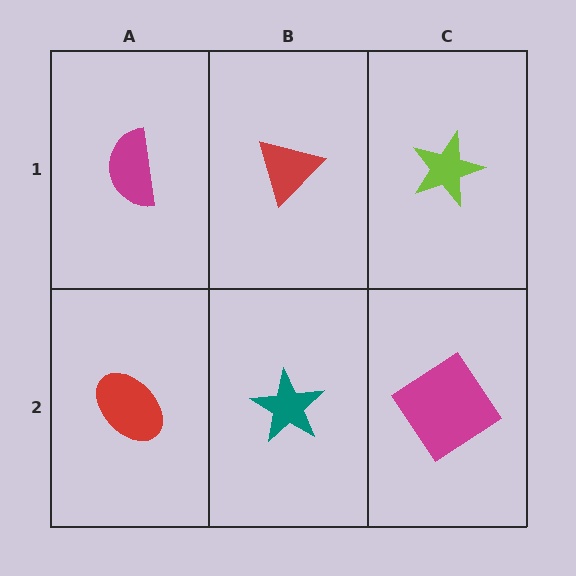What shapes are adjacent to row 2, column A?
A magenta semicircle (row 1, column A), a teal star (row 2, column B).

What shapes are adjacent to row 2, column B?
A red triangle (row 1, column B), a red ellipse (row 2, column A), a magenta diamond (row 2, column C).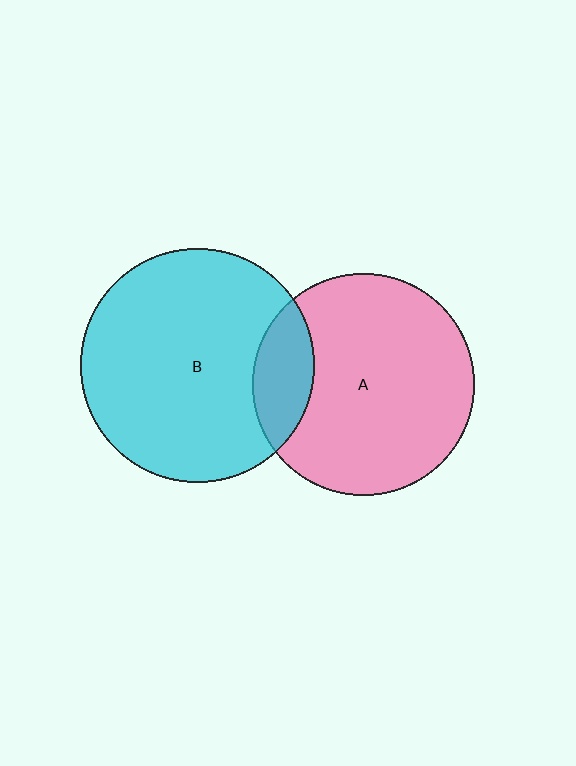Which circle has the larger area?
Circle B (cyan).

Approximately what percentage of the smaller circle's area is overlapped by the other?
Approximately 15%.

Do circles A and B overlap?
Yes.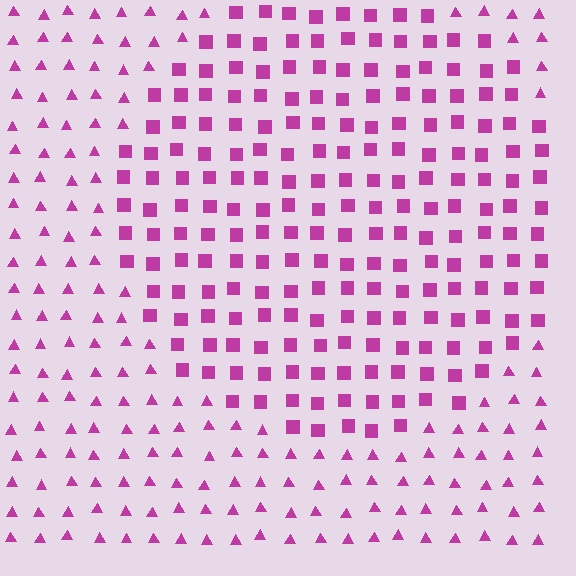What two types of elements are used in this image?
The image uses squares inside the circle region and triangles outside it.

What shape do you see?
I see a circle.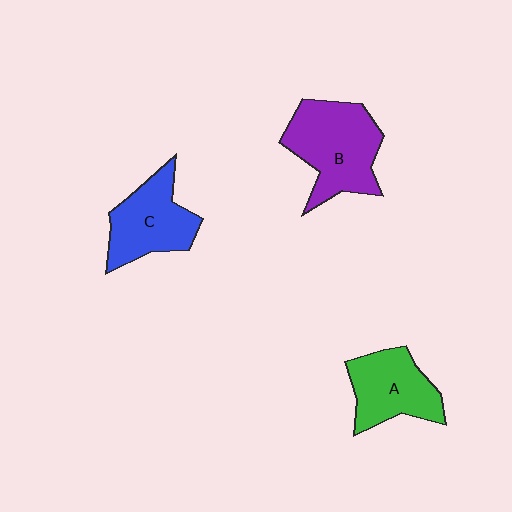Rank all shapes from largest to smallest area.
From largest to smallest: B (purple), C (blue), A (green).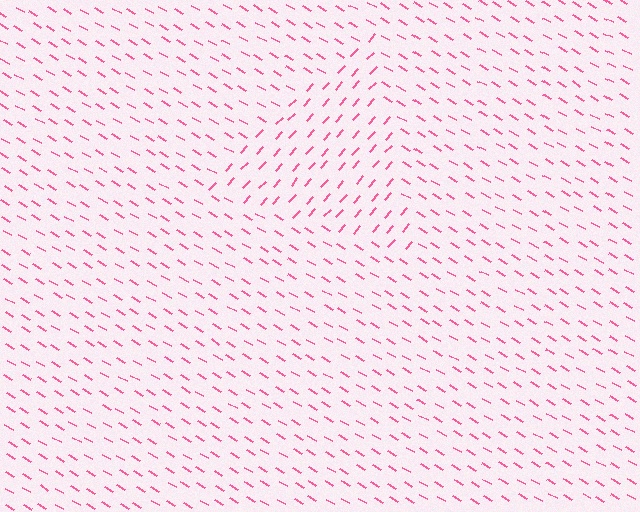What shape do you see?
I see a triangle.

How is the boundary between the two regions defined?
The boundary is defined purely by a change in line orientation (approximately 79 degrees difference). All lines are the same color and thickness.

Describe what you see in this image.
The image is filled with small pink line segments. A triangle region in the image has lines oriented differently from the surrounding lines, creating a visible texture boundary.